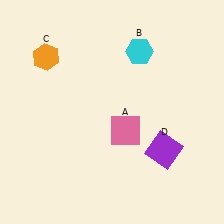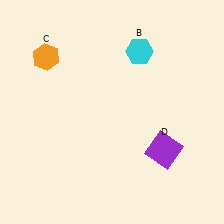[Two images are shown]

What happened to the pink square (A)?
The pink square (A) was removed in Image 2. It was in the bottom-right area of Image 1.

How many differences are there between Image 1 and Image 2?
There is 1 difference between the two images.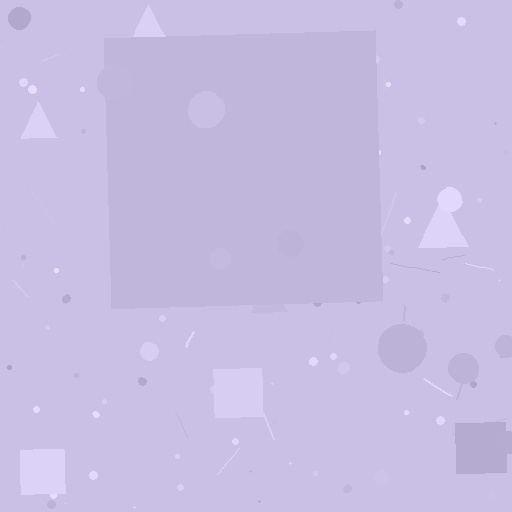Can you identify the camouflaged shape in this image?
The camouflaged shape is a square.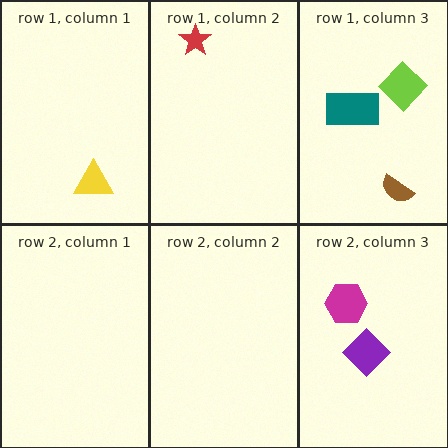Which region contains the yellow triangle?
The row 1, column 1 region.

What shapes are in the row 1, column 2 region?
The red star.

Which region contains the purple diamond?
The row 2, column 3 region.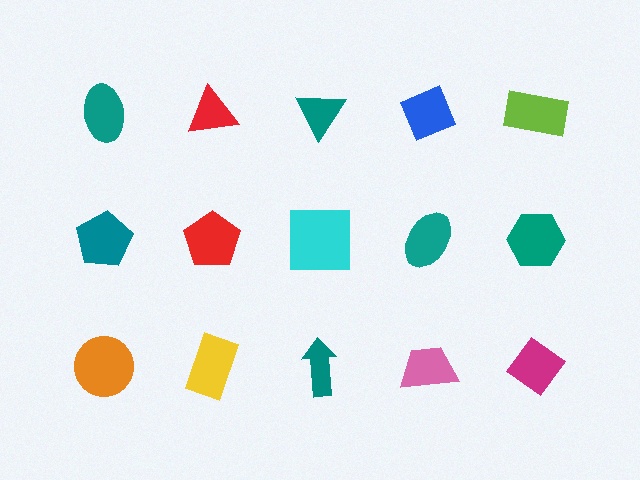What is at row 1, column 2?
A red triangle.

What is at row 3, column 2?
A yellow rectangle.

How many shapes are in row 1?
5 shapes.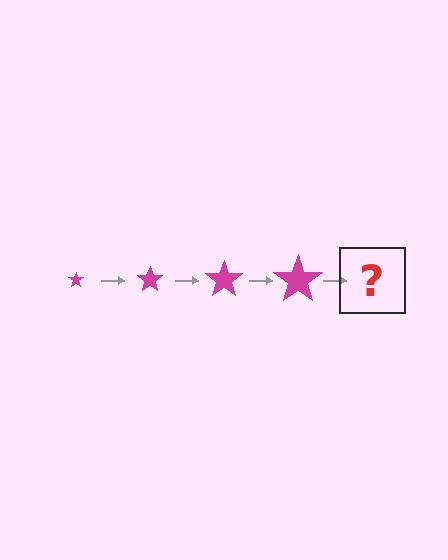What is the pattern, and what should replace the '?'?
The pattern is that the star gets progressively larger each step. The '?' should be a magenta star, larger than the previous one.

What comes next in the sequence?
The next element should be a magenta star, larger than the previous one.